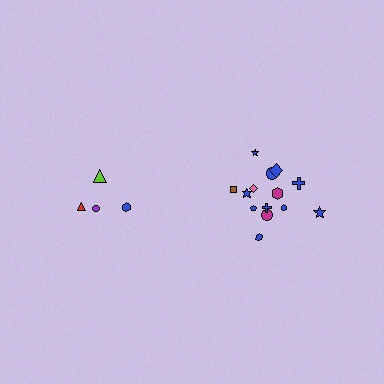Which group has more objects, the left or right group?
The right group.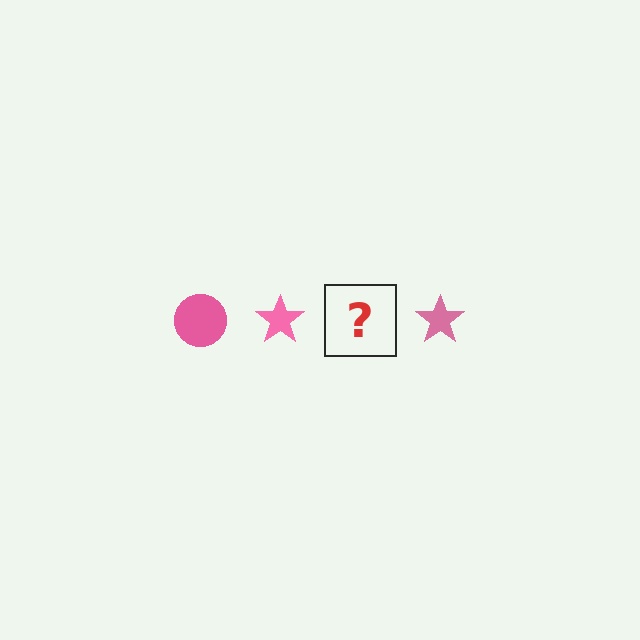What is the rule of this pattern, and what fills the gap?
The rule is that the pattern cycles through circle, star shapes in pink. The gap should be filled with a pink circle.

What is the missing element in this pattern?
The missing element is a pink circle.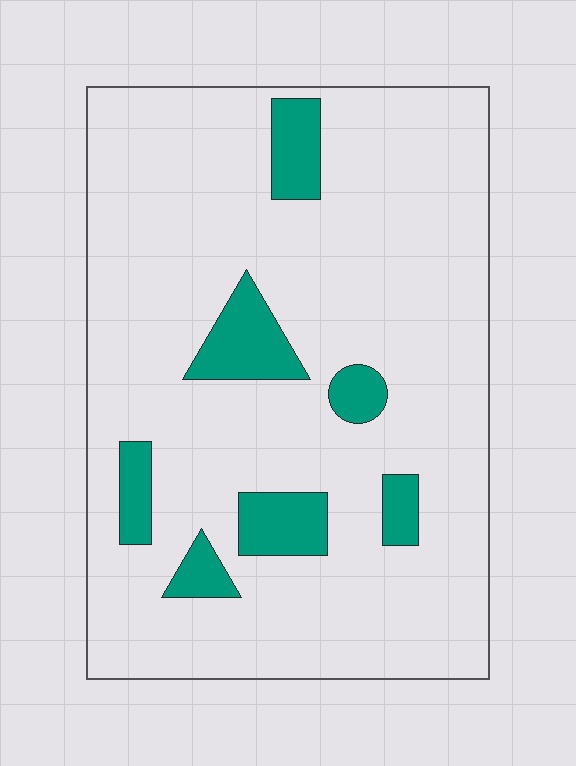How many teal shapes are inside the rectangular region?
7.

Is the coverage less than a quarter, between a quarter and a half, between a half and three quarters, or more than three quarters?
Less than a quarter.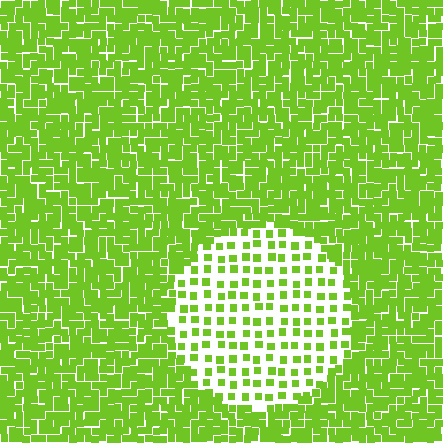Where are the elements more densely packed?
The elements are more densely packed outside the circle boundary.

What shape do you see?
I see a circle.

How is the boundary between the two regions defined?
The boundary is defined by a change in element density (approximately 2.7x ratio). All elements are the same color, size, and shape.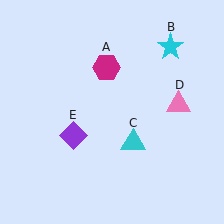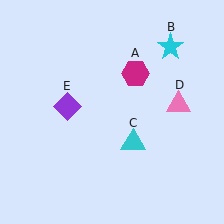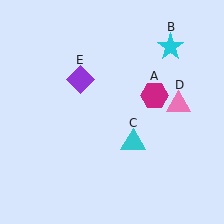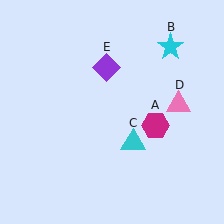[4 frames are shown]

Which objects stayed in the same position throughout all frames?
Cyan star (object B) and cyan triangle (object C) and pink triangle (object D) remained stationary.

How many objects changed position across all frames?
2 objects changed position: magenta hexagon (object A), purple diamond (object E).